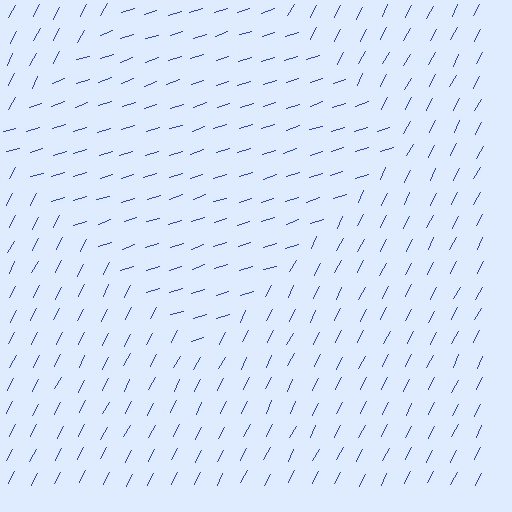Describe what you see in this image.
The image is filled with small blue line segments. A diamond region in the image has lines oriented differently from the surrounding lines, creating a visible texture boundary.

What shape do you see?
I see a diamond.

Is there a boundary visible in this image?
Yes, there is a texture boundary formed by a change in line orientation.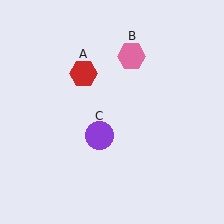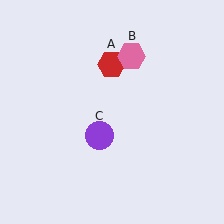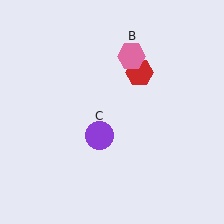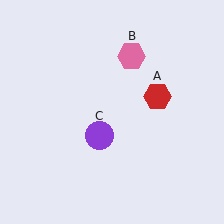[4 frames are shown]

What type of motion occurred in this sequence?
The red hexagon (object A) rotated clockwise around the center of the scene.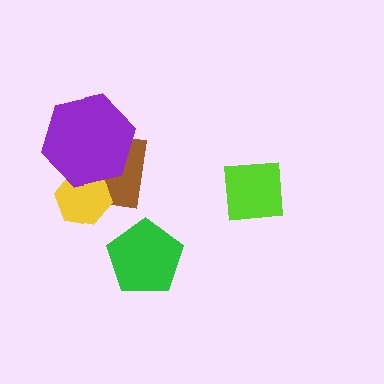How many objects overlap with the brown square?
2 objects overlap with the brown square.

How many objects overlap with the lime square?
0 objects overlap with the lime square.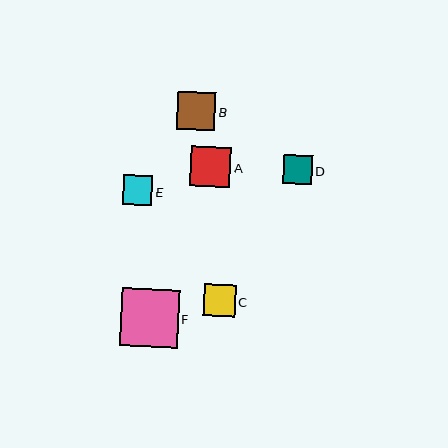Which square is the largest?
Square F is the largest with a size of approximately 58 pixels.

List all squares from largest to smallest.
From largest to smallest: F, A, B, C, E, D.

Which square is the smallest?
Square D is the smallest with a size of approximately 29 pixels.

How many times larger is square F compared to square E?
Square F is approximately 2.0 times the size of square E.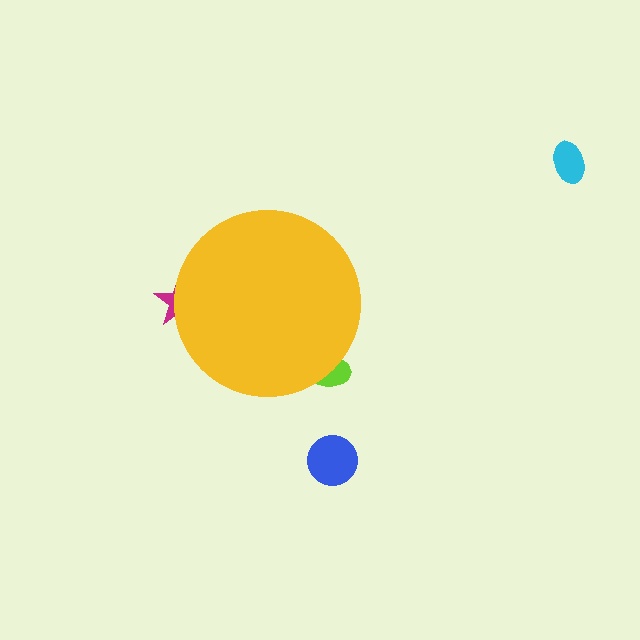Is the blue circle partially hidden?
No, the blue circle is fully visible.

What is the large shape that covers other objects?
A yellow circle.